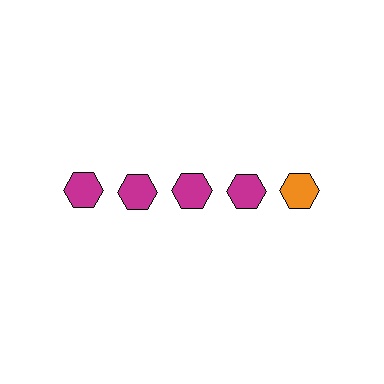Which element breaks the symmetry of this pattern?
The orange hexagon in the top row, rightmost column breaks the symmetry. All other shapes are magenta hexagons.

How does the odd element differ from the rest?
It has a different color: orange instead of magenta.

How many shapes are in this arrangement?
There are 5 shapes arranged in a grid pattern.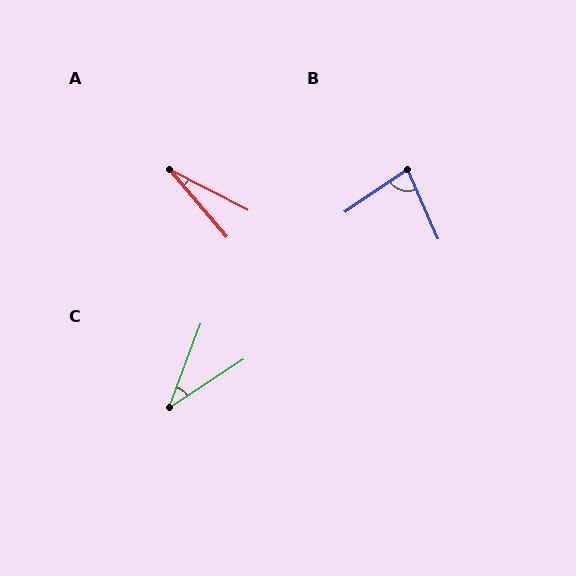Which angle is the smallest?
A, at approximately 23 degrees.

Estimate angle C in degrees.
Approximately 36 degrees.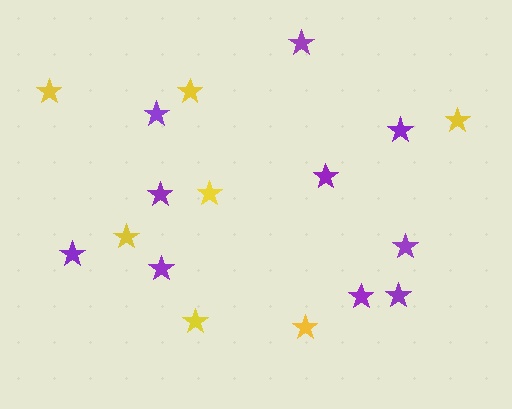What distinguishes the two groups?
There are 2 groups: one group of yellow stars (7) and one group of purple stars (10).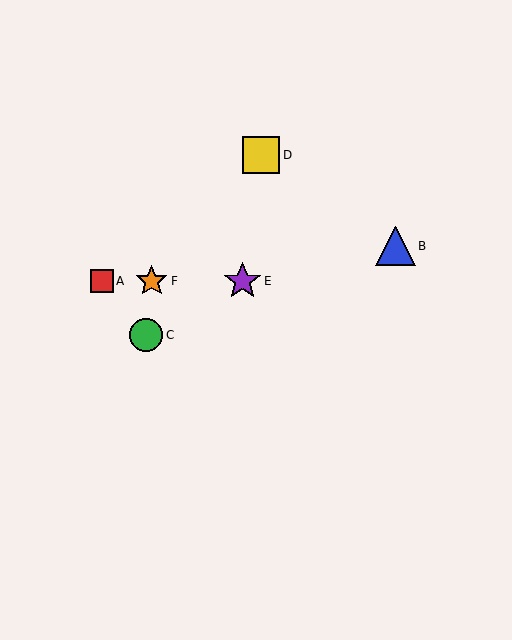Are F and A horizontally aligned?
Yes, both are at y≈281.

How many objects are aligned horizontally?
3 objects (A, E, F) are aligned horizontally.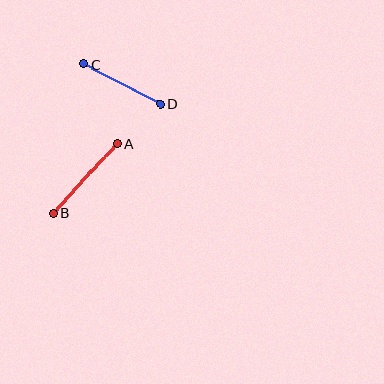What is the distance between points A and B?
The distance is approximately 95 pixels.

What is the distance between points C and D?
The distance is approximately 86 pixels.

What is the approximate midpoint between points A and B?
The midpoint is at approximately (85, 179) pixels.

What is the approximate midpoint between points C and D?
The midpoint is at approximately (122, 84) pixels.